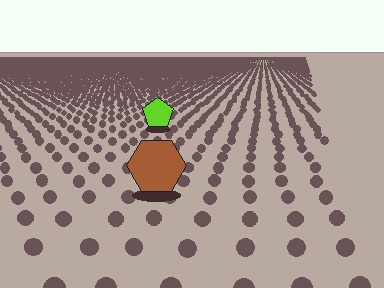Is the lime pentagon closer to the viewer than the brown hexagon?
No. The brown hexagon is closer — you can tell from the texture gradient: the ground texture is coarser near it.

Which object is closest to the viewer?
The brown hexagon is closest. The texture marks near it are larger and more spread out.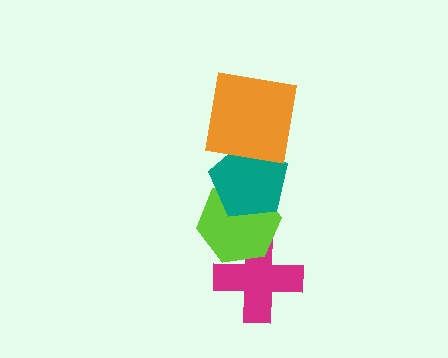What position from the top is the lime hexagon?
The lime hexagon is 3rd from the top.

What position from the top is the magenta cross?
The magenta cross is 4th from the top.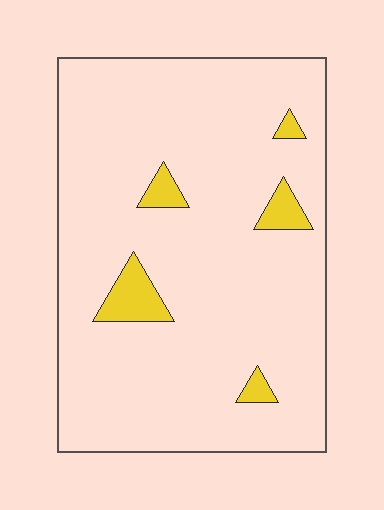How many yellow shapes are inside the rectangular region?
5.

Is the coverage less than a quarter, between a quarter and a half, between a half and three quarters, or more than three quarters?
Less than a quarter.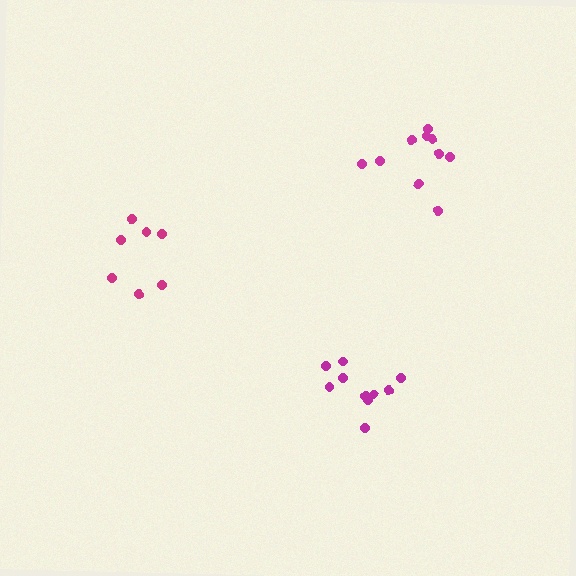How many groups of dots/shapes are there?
There are 3 groups.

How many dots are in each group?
Group 1: 10 dots, Group 2: 7 dots, Group 3: 10 dots (27 total).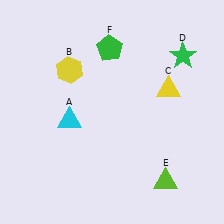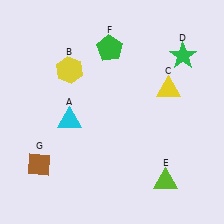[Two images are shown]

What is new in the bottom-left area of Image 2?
A brown diamond (G) was added in the bottom-left area of Image 2.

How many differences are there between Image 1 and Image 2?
There is 1 difference between the two images.